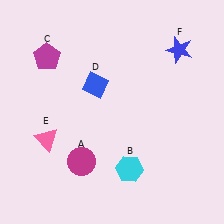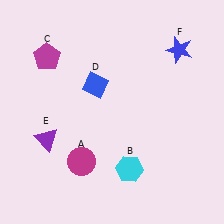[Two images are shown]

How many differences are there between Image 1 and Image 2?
There is 1 difference between the two images.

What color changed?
The triangle (E) changed from pink in Image 1 to purple in Image 2.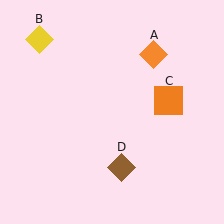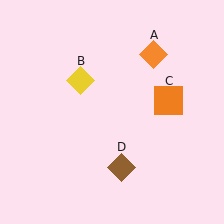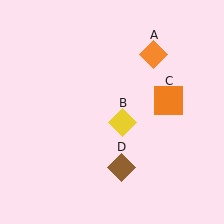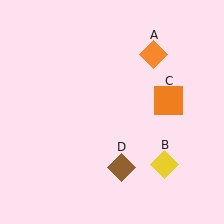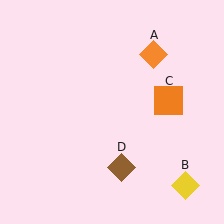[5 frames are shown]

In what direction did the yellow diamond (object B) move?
The yellow diamond (object B) moved down and to the right.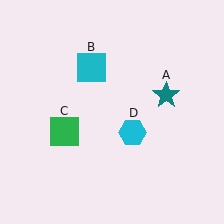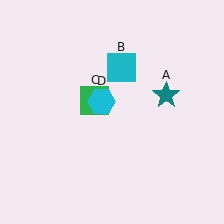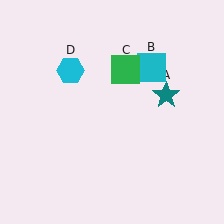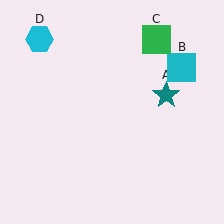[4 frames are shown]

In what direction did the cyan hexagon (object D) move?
The cyan hexagon (object D) moved up and to the left.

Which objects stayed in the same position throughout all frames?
Teal star (object A) remained stationary.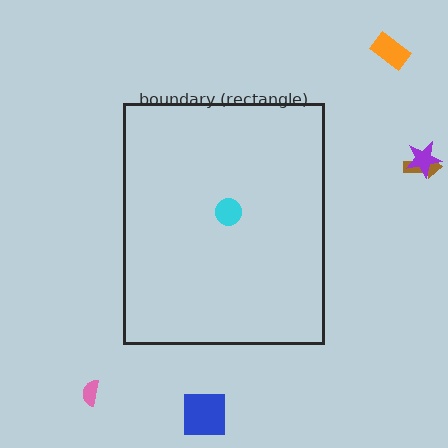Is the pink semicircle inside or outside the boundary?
Outside.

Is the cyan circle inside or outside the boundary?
Inside.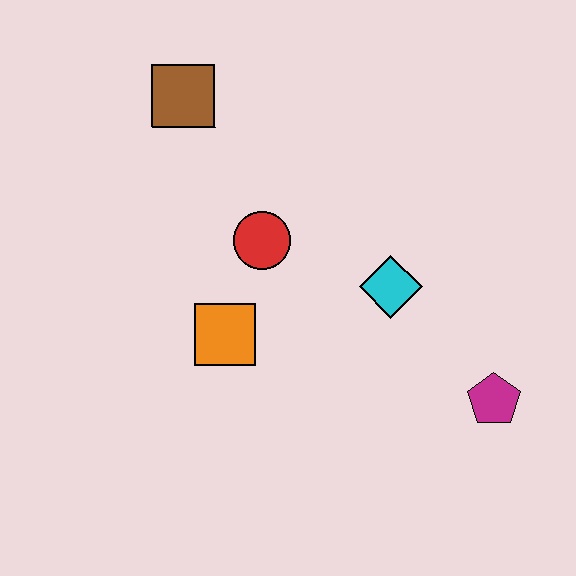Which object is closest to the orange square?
The red circle is closest to the orange square.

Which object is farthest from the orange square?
The magenta pentagon is farthest from the orange square.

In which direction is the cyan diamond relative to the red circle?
The cyan diamond is to the right of the red circle.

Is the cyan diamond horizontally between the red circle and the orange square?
No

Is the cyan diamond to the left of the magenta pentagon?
Yes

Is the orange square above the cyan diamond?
No